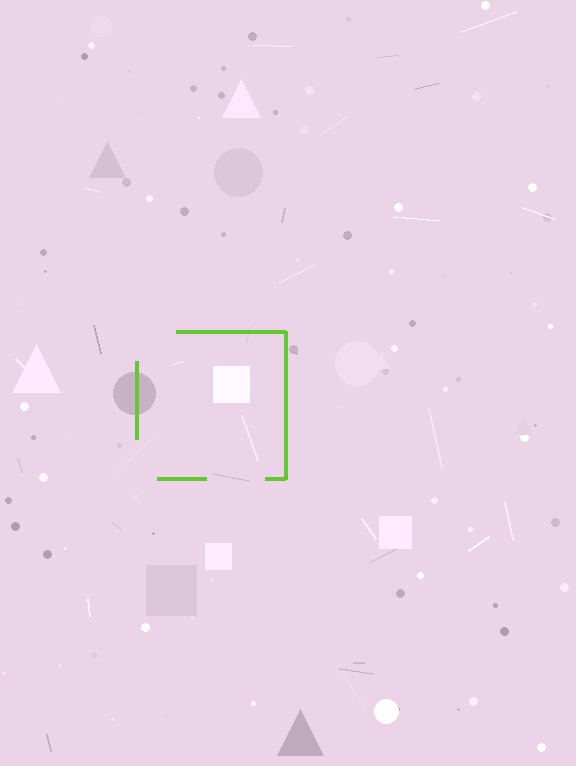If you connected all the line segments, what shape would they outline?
They would outline a square.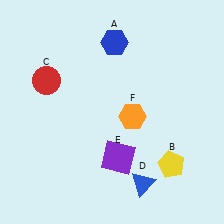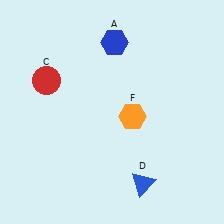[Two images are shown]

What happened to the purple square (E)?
The purple square (E) was removed in Image 2. It was in the bottom-right area of Image 1.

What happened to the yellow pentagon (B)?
The yellow pentagon (B) was removed in Image 2. It was in the bottom-right area of Image 1.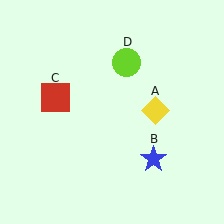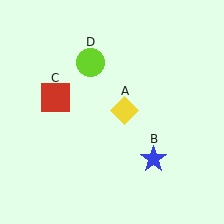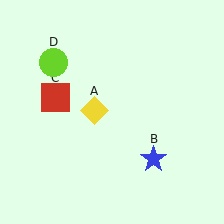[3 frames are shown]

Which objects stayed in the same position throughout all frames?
Blue star (object B) and red square (object C) remained stationary.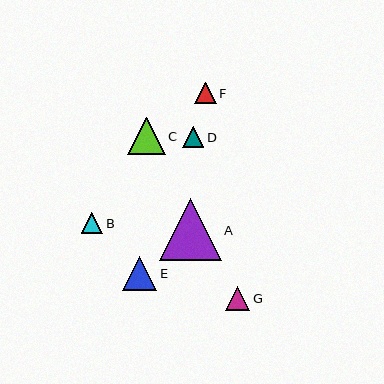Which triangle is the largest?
Triangle A is the largest with a size of approximately 62 pixels.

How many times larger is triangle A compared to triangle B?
Triangle A is approximately 2.8 times the size of triangle B.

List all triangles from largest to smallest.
From largest to smallest: A, C, E, G, B, F, D.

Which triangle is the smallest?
Triangle D is the smallest with a size of approximately 21 pixels.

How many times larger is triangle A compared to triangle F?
Triangle A is approximately 2.9 times the size of triangle F.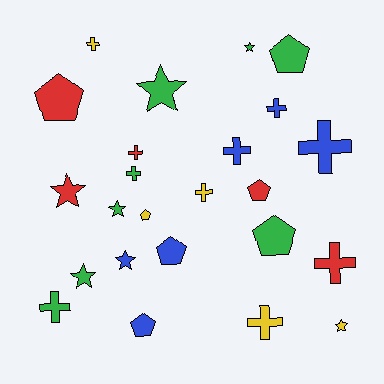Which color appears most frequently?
Green, with 8 objects.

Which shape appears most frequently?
Cross, with 10 objects.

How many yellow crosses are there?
There are 3 yellow crosses.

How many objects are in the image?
There are 24 objects.